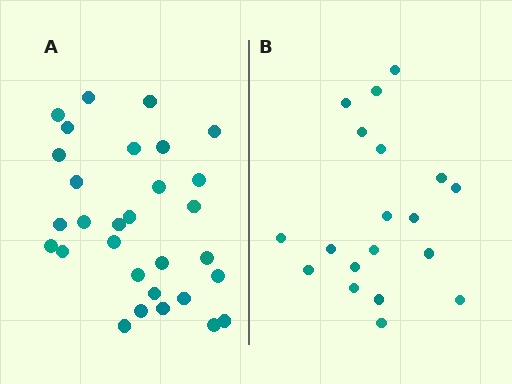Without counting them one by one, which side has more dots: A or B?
Region A (the left region) has more dots.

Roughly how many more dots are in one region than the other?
Region A has roughly 12 or so more dots than region B.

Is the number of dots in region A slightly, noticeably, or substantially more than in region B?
Region A has substantially more. The ratio is roughly 1.6 to 1.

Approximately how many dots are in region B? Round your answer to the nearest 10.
About 20 dots. (The exact count is 19, which rounds to 20.)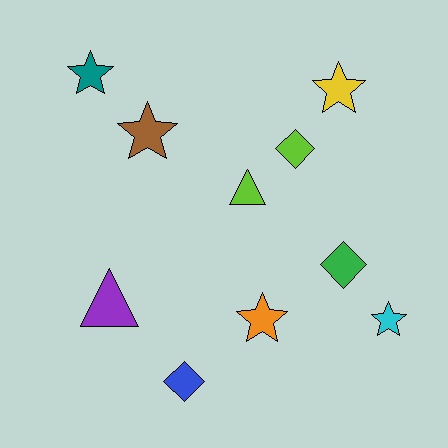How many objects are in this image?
There are 10 objects.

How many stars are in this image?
There are 5 stars.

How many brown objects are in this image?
There is 1 brown object.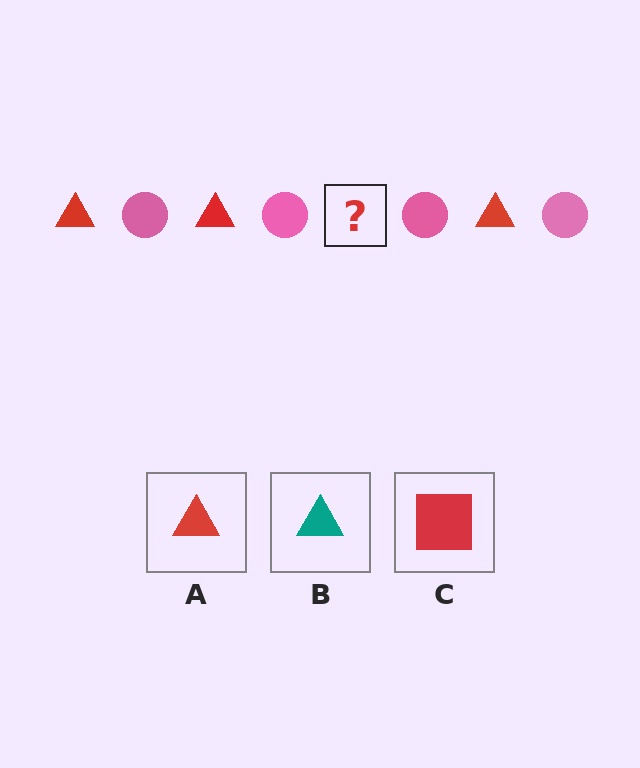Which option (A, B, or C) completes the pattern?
A.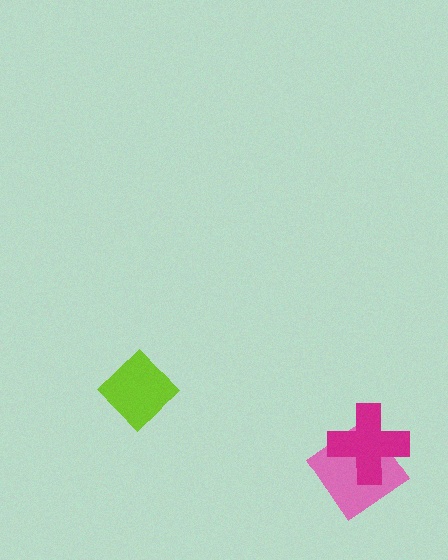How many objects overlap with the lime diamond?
0 objects overlap with the lime diamond.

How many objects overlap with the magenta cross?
1 object overlaps with the magenta cross.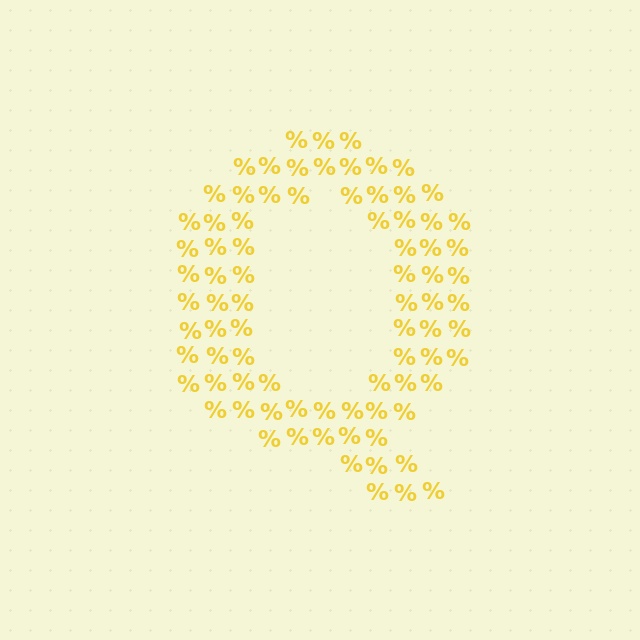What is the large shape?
The large shape is the letter Q.